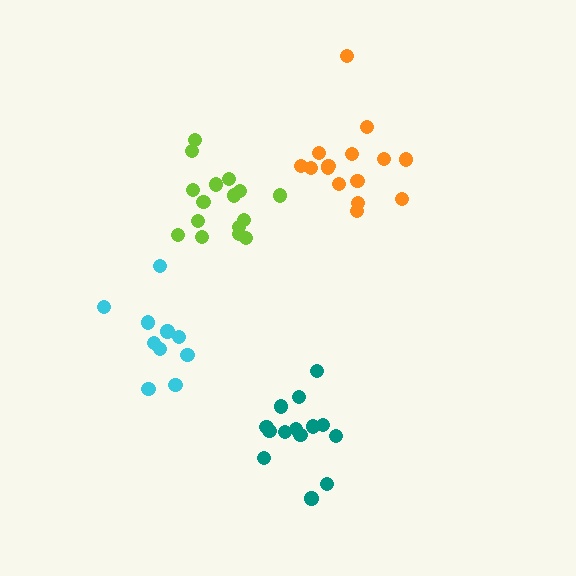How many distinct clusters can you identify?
There are 4 distinct clusters.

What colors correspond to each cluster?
The clusters are colored: orange, cyan, teal, lime.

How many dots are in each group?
Group 1: 15 dots, Group 2: 10 dots, Group 3: 14 dots, Group 4: 16 dots (55 total).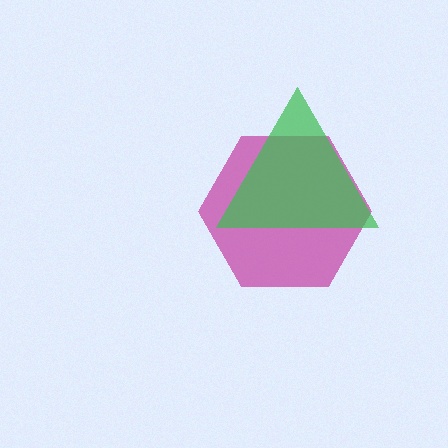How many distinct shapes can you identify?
There are 2 distinct shapes: a magenta hexagon, a green triangle.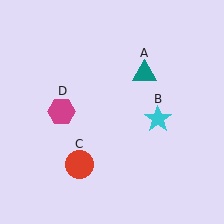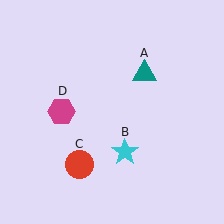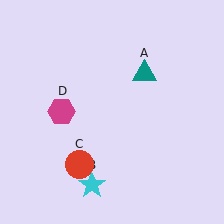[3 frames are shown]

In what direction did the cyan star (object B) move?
The cyan star (object B) moved down and to the left.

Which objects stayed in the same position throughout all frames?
Teal triangle (object A) and red circle (object C) and magenta hexagon (object D) remained stationary.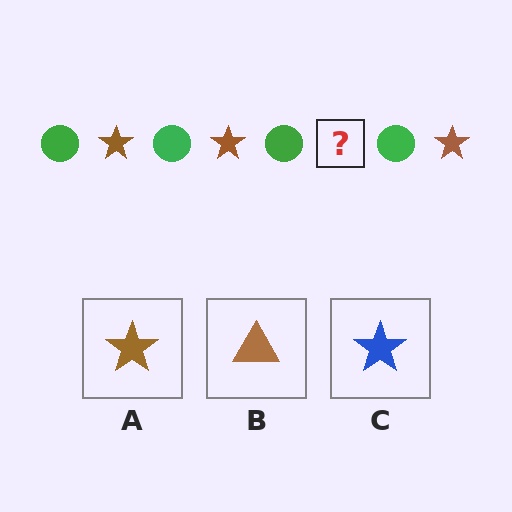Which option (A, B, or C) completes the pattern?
A.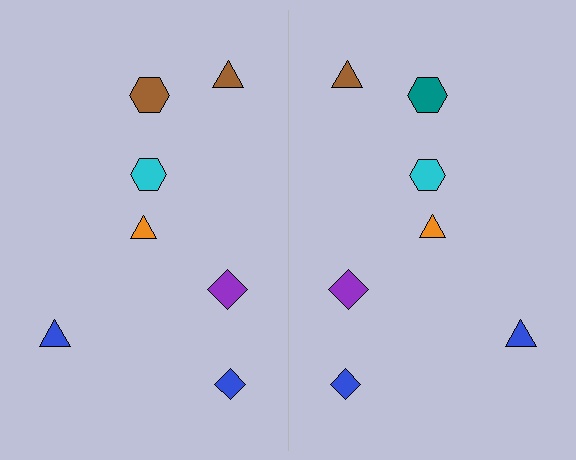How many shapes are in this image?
There are 14 shapes in this image.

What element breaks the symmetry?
The teal hexagon on the right side breaks the symmetry — its mirror counterpart is brown.